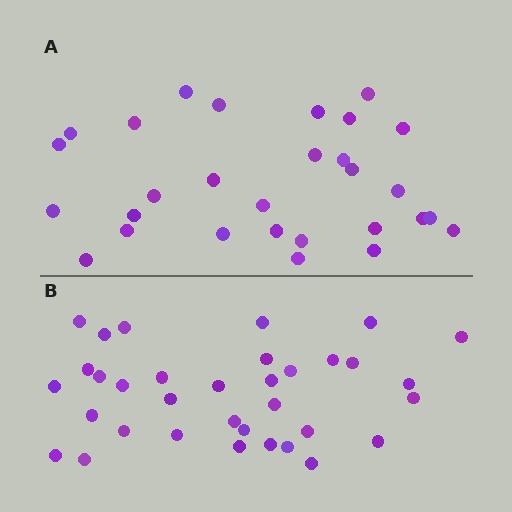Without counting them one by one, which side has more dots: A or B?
Region B (the bottom region) has more dots.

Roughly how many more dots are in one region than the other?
Region B has about 5 more dots than region A.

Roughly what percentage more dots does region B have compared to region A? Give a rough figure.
About 15% more.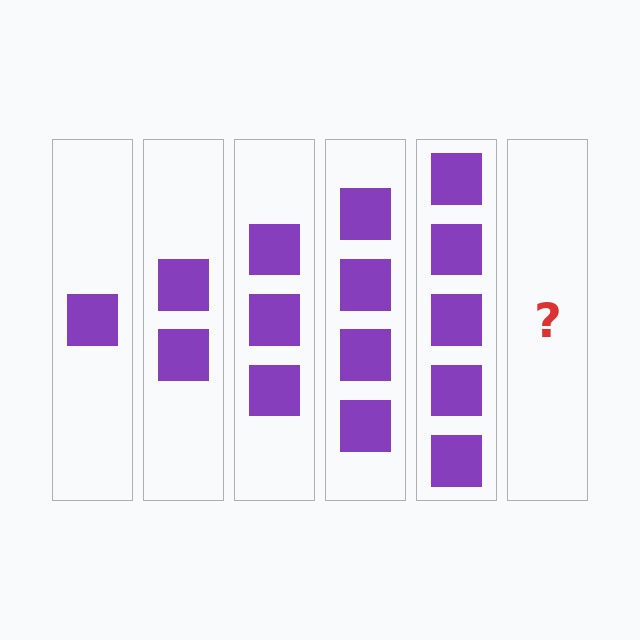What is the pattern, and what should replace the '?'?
The pattern is that each step adds one more square. The '?' should be 6 squares.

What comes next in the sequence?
The next element should be 6 squares.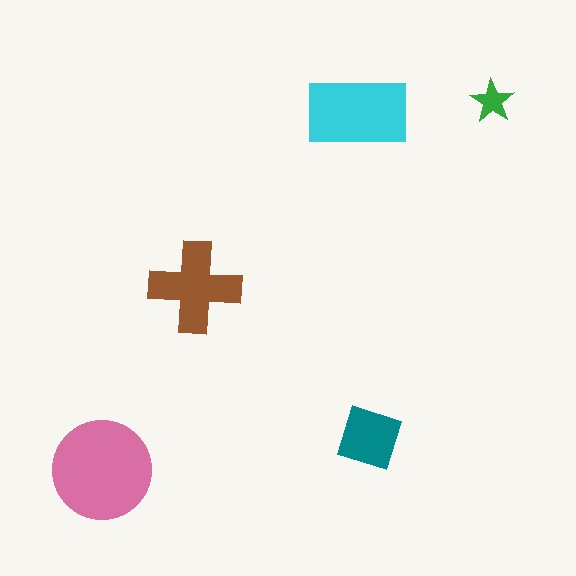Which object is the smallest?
The green star.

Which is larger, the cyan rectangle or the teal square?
The cyan rectangle.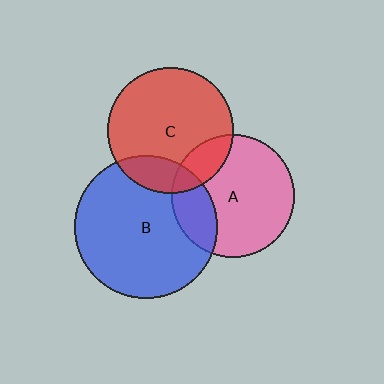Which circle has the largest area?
Circle B (blue).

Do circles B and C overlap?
Yes.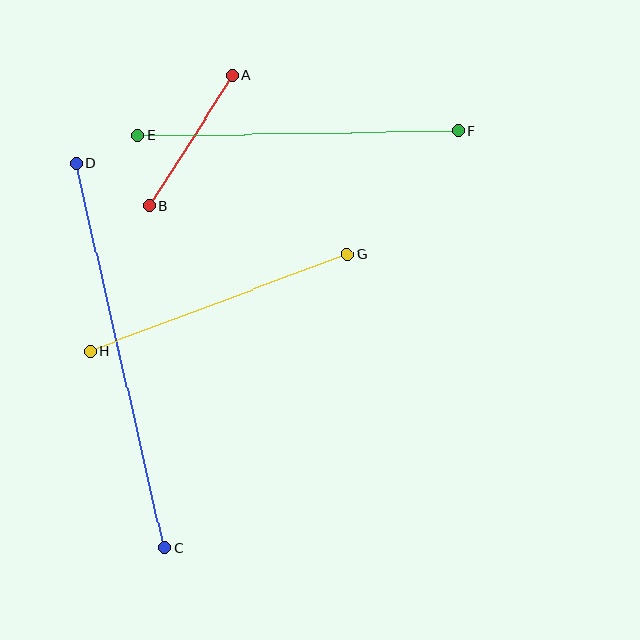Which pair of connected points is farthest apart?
Points C and D are farthest apart.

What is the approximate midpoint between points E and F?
The midpoint is at approximately (298, 133) pixels.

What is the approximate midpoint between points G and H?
The midpoint is at approximately (219, 302) pixels.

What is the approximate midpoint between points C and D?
The midpoint is at approximately (120, 355) pixels.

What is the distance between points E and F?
The distance is approximately 320 pixels.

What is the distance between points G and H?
The distance is approximately 275 pixels.